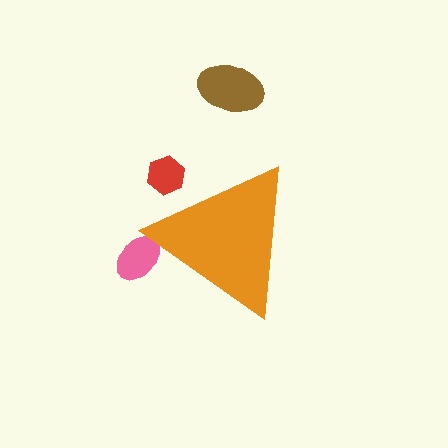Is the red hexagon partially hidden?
Yes, the red hexagon is partially hidden behind the orange triangle.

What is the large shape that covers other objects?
An orange triangle.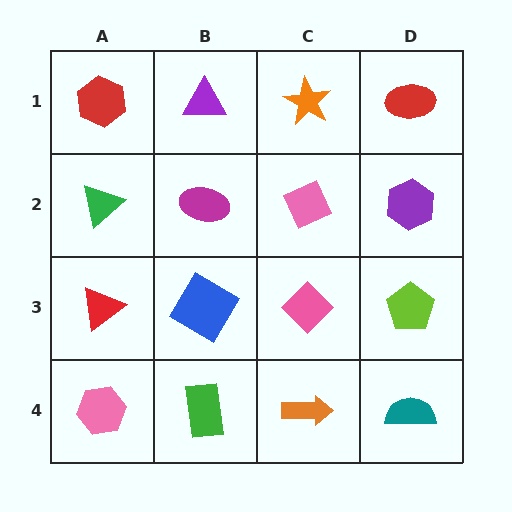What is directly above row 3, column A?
A green triangle.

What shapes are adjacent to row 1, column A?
A green triangle (row 2, column A), a purple triangle (row 1, column B).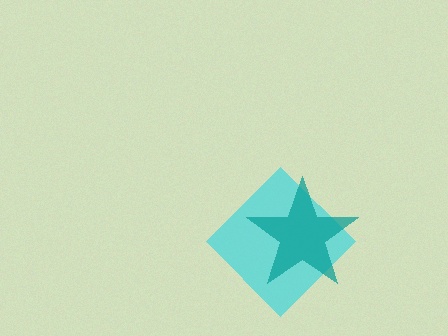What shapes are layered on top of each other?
The layered shapes are: a cyan diamond, a teal star.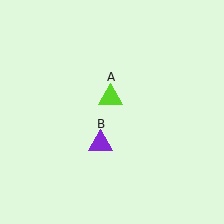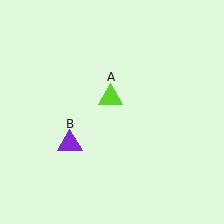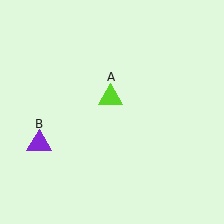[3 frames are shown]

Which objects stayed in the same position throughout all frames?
Lime triangle (object A) remained stationary.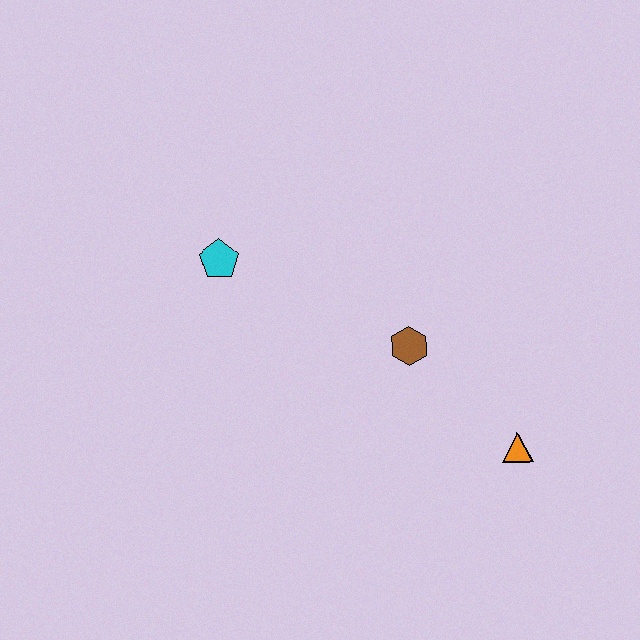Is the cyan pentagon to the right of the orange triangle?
No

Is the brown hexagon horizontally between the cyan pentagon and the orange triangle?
Yes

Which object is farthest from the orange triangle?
The cyan pentagon is farthest from the orange triangle.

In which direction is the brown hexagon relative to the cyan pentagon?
The brown hexagon is to the right of the cyan pentagon.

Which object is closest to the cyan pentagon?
The brown hexagon is closest to the cyan pentagon.